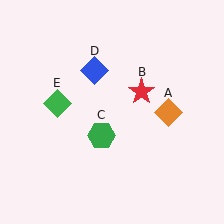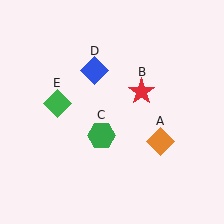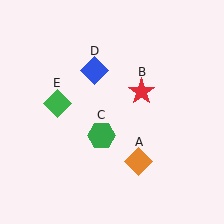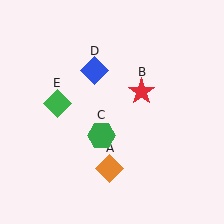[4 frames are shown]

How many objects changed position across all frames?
1 object changed position: orange diamond (object A).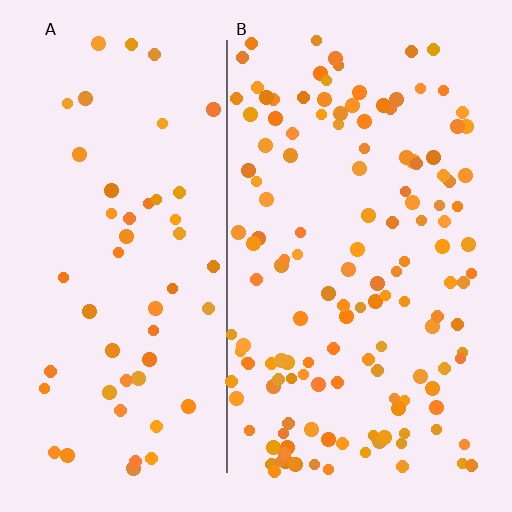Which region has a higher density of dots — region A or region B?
B (the right).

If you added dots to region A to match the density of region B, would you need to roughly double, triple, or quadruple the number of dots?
Approximately triple.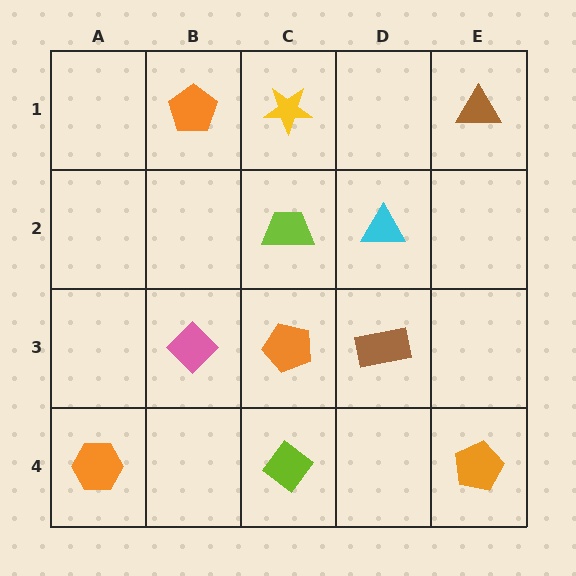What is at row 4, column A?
An orange hexagon.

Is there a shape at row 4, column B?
No, that cell is empty.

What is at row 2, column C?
A lime trapezoid.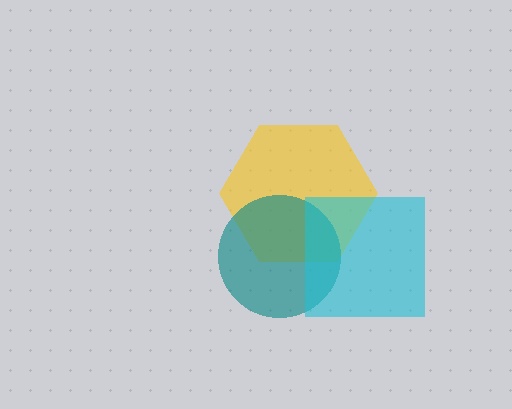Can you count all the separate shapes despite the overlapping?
Yes, there are 3 separate shapes.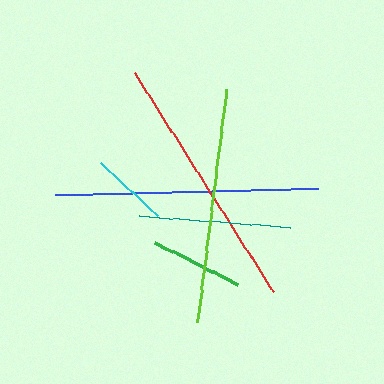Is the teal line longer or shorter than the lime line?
The lime line is longer than the teal line.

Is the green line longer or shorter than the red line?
The red line is longer than the green line.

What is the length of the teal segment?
The teal segment is approximately 152 pixels long.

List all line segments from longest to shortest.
From longest to shortest: blue, red, lime, teal, green, cyan.